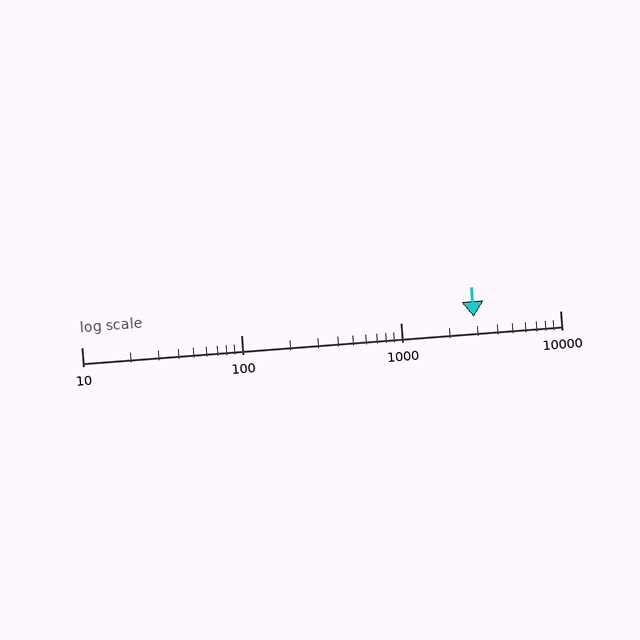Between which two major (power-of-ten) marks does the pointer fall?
The pointer is between 1000 and 10000.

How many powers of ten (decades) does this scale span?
The scale spans 3 decades, from 10 to 10000.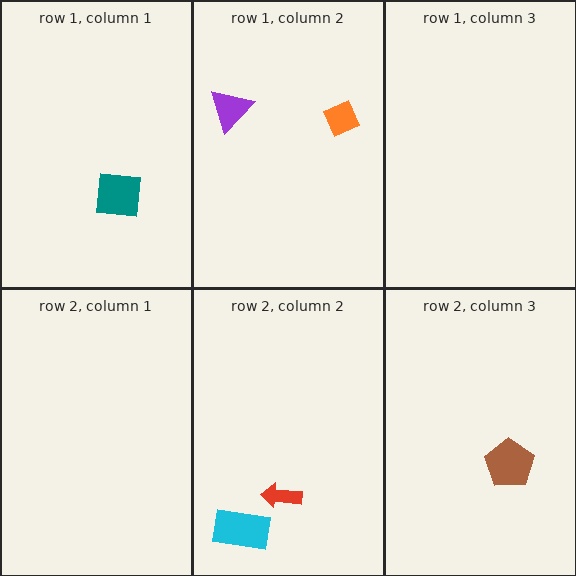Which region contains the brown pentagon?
The row 2, column 3 region.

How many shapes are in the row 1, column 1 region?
1.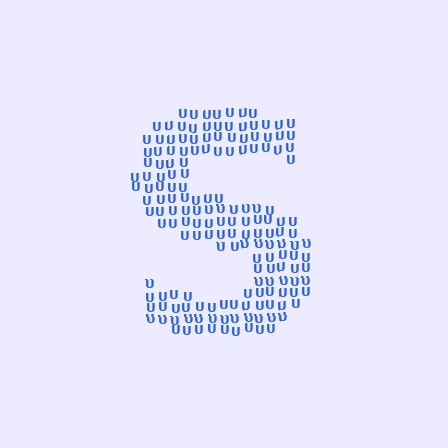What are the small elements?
The small elements are letter U's.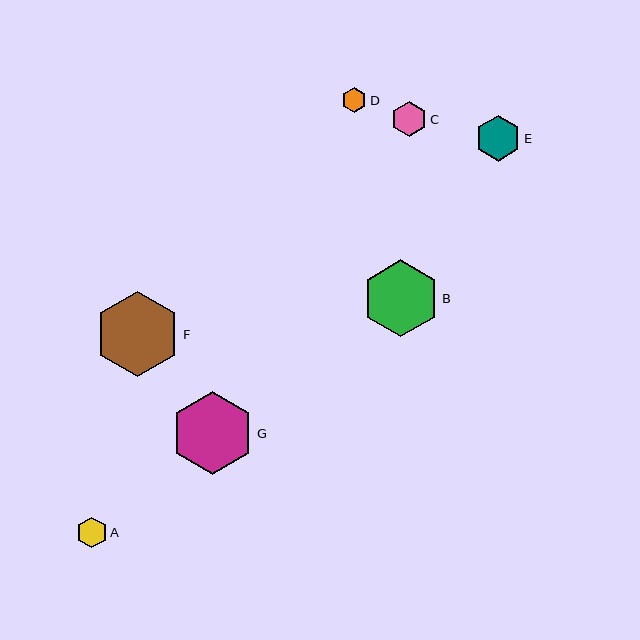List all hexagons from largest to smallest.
From largest to smallest: F, G, B, E, C, A, D.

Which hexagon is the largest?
Hexagon F is the largest with a size of approximately 86 pixels.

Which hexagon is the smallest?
Hexagon D is the smallest with a size of approximately 25 pixels.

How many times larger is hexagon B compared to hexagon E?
Hexagon B is approximately 1.7 times the size of hexagon E.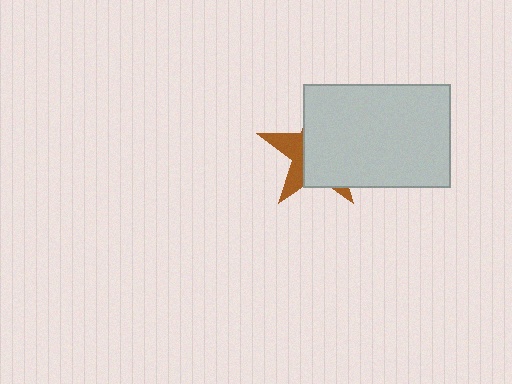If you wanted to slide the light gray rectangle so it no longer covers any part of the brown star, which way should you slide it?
Slide it right — that is the most direct way to separate the two shapes.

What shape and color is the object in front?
The object in front is a light gray rectangle.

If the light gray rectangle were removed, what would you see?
You would see the complete brown star.